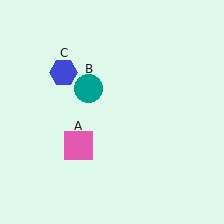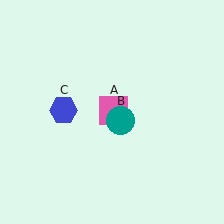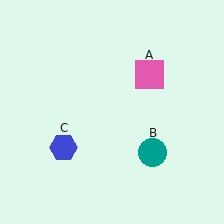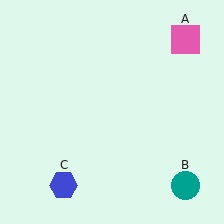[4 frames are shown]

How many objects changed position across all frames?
3 objects changed position: pink square (object A), teal circle (object B), blue hexagon (object C).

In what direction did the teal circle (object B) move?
The teal circle (object B) moved down and to the right.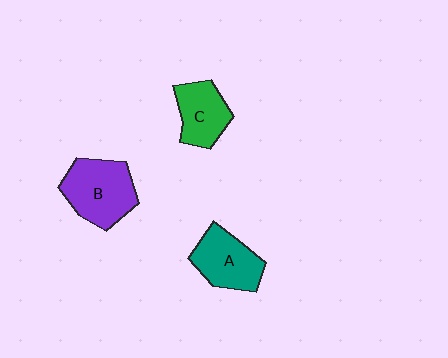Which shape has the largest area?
Shape B (purple).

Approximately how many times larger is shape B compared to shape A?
Approximately 1.2 times.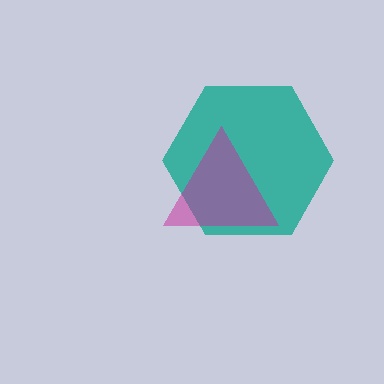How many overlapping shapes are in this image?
There are 2 overlapping shapes in the image.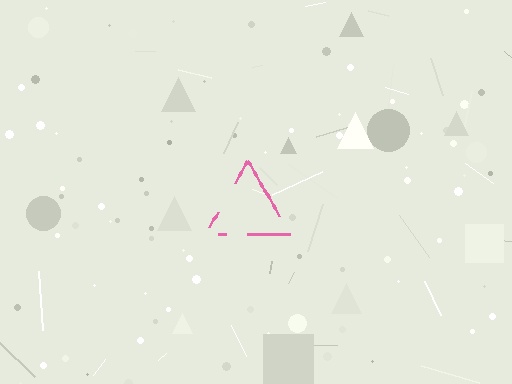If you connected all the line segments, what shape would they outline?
They would outline a triangle.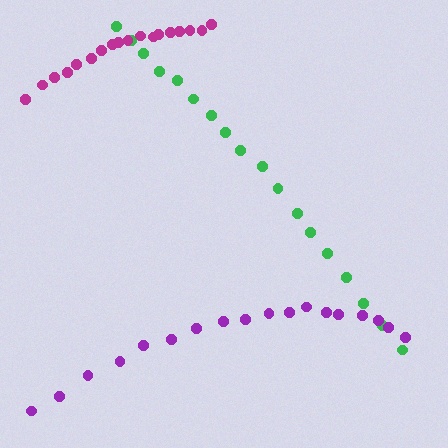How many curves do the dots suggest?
There are 3 distinct paths.